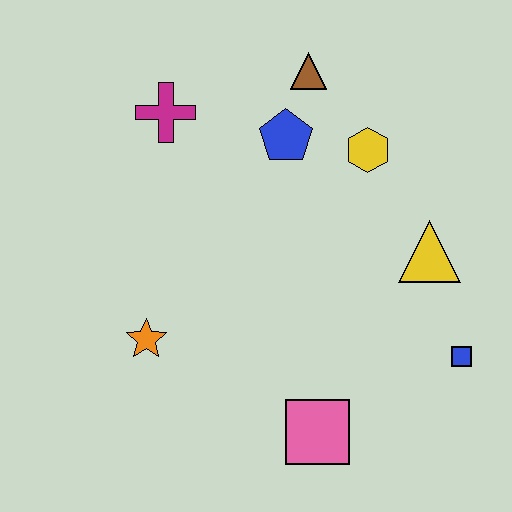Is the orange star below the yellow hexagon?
Yes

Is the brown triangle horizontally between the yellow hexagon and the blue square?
No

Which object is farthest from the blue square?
The magenta cross is farthest from the blue square.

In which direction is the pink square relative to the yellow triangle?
The pink square is below the yellow triangle.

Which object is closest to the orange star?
The pink square is closest to the orange star.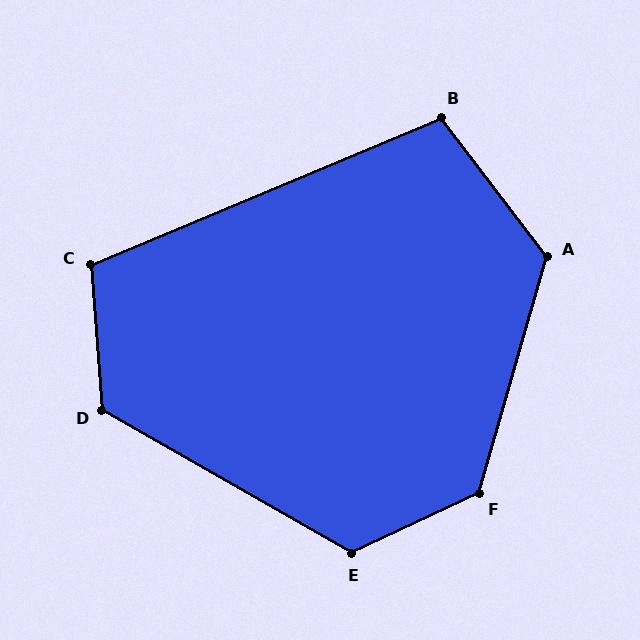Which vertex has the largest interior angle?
F, at approximately 131 degrees.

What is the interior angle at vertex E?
Approximately 125 degrees (obtuse).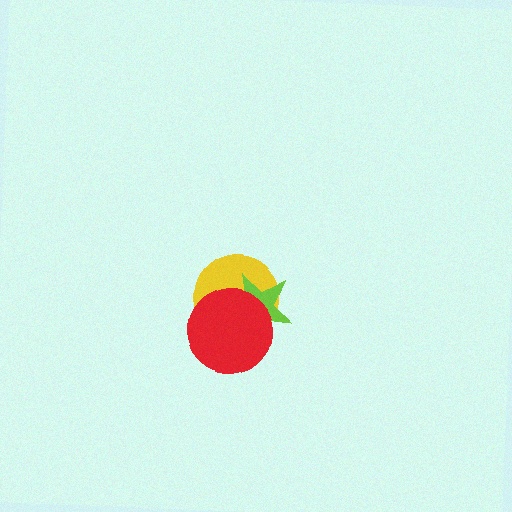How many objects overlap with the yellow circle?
2 objects overlap with the yellow circle.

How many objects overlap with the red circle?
2 objects overlap with the red circle.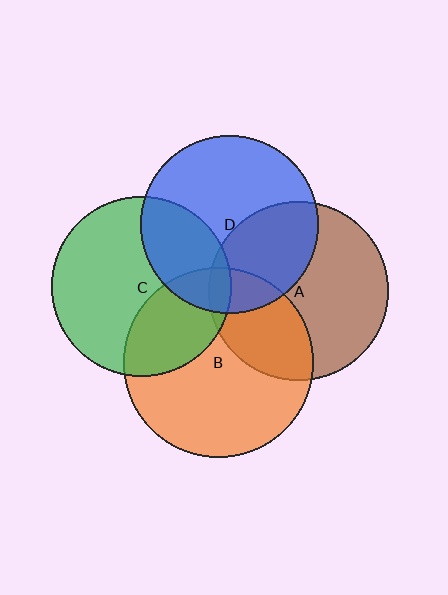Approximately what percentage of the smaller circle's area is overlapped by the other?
Approximately 15%.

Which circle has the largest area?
Circle B (orange).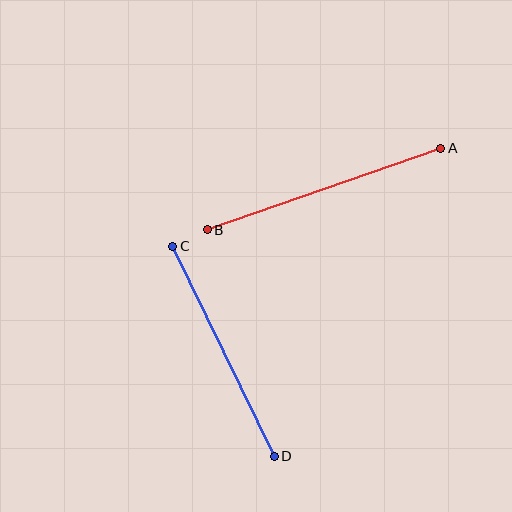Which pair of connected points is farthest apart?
Points A and B are farthest apart.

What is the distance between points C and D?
The distance is approximately 233 pixels.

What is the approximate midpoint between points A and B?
The midpoint is at approximately (324, 189) pixels.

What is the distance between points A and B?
The distance is approximately 247 pixels.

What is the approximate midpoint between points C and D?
The midpoint is at approximately (223, 351) pixels.